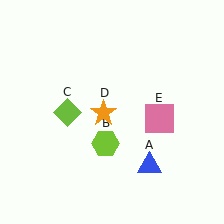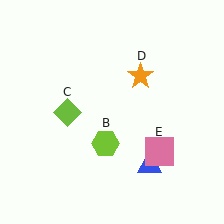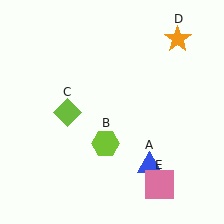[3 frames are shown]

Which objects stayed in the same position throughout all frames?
Blue triangle (object A) and lime hexagon (object B) and lime diamond (object C) remained stationary.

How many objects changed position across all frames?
2 objects changed position: orange star (object D), pink square (object E).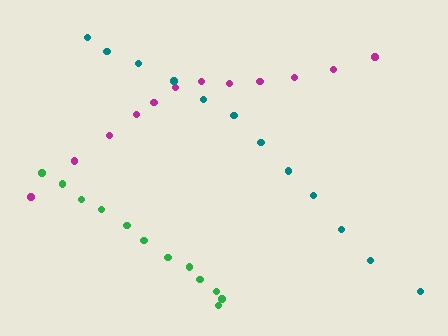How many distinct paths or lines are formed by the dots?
There are 3 distinct paths.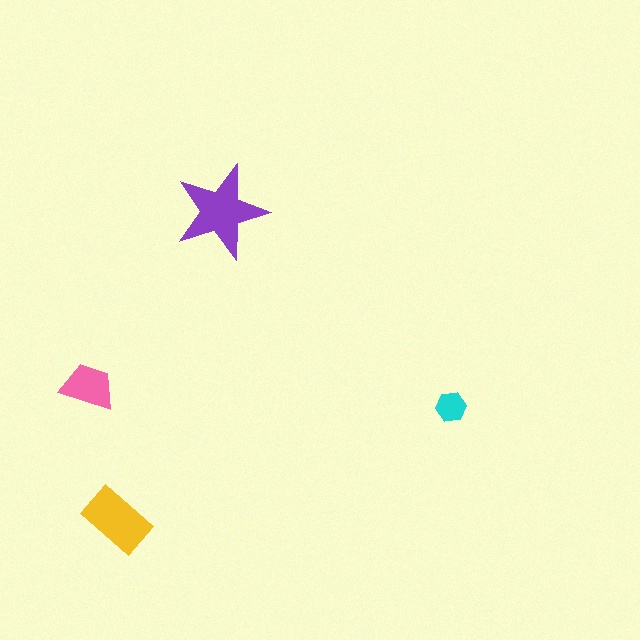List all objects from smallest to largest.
The cyan hexagon, the pink trapezoid, the yellow rectangle, the purple star.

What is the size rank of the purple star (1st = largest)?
1st.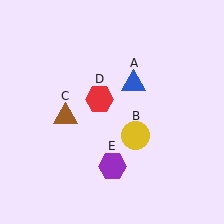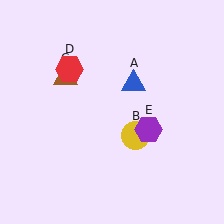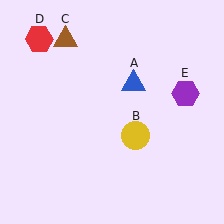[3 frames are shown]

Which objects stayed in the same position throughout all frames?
Blue triangle (object A) and yellow circle (object B) remained stationary.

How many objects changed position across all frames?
3 objects changed position: brown triangle (object C), red hexagon (object D), purple hexagon (object E).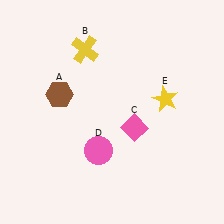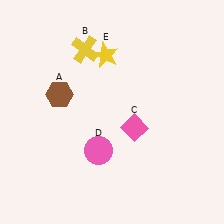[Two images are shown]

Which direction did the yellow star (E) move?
The yellow star (E) moved left.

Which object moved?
The yellow star (E) moved left.